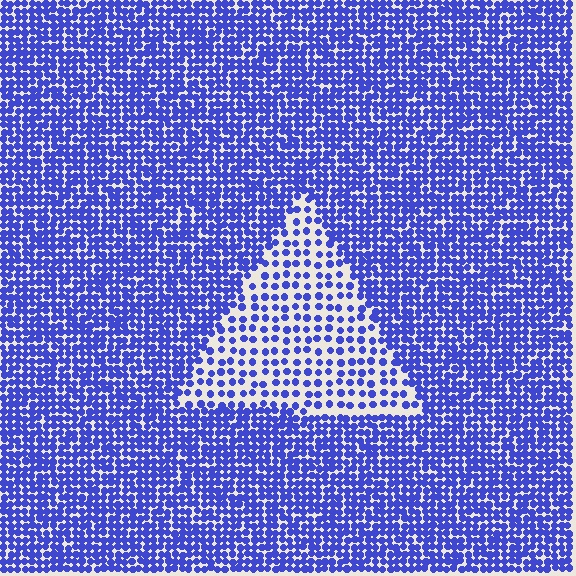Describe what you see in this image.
The image contains small blue elements arranged at two different densities. A triangle-shaped region is visible where the elements are less densely packed than the surrounding area.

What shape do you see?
I see a triangle.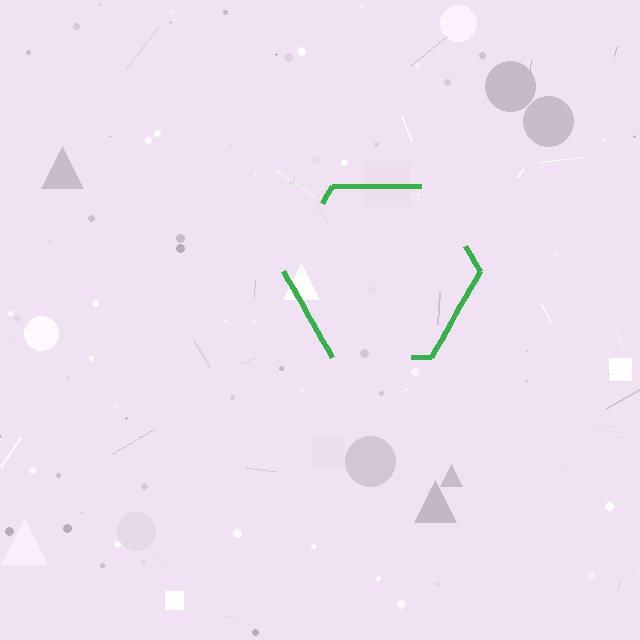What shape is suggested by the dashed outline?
The dashed outline suggests a hexagon.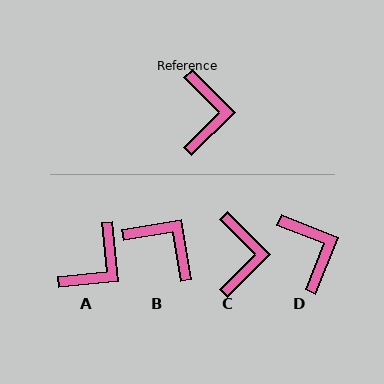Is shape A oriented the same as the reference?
No, it is off by about 39 degrees.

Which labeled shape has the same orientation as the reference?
C.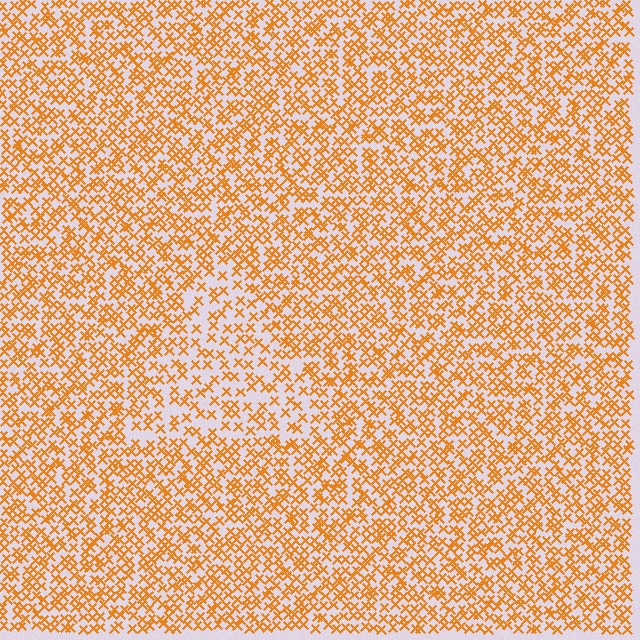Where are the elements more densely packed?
The elements are more densely packed outside the triangle boundary.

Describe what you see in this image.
The image contains small orange elements arranged at two different densities. A triangle-shaped region is visible where the elements are less densely packed than the surrounding area.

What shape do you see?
I see a triangle.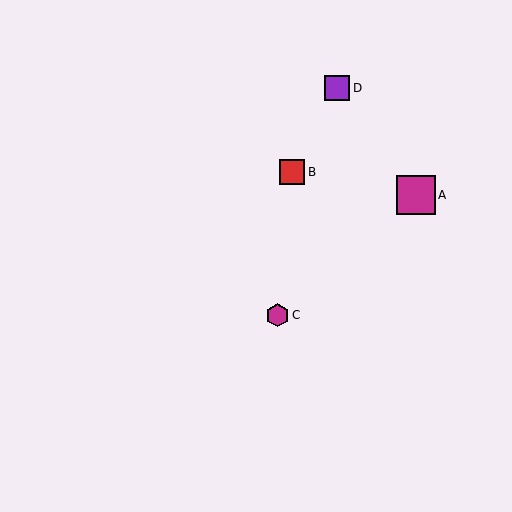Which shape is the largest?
The magenta square (labeled A) is the largest.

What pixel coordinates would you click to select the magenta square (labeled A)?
Click at (416, 195) to select the magenta square A.